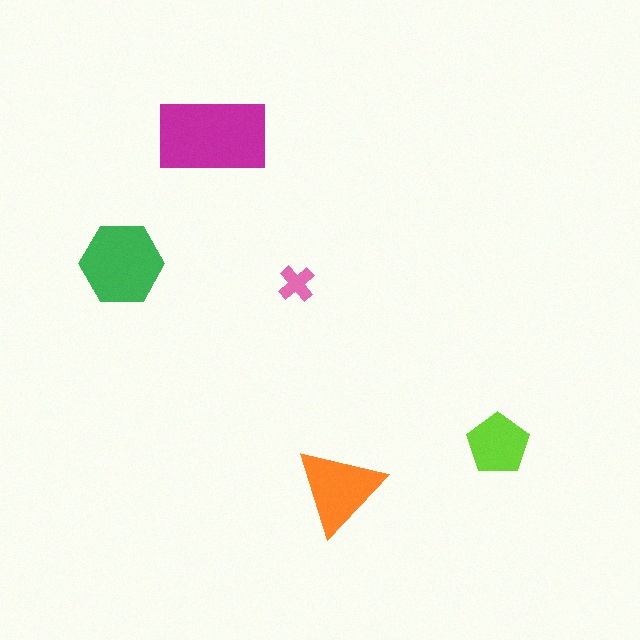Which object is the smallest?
The pink cross.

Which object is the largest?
The magenta rectangle.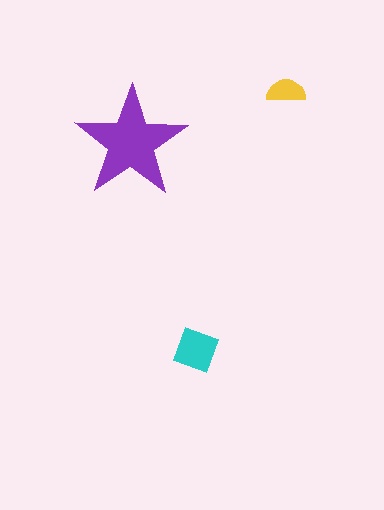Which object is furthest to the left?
The purple star is leftmost.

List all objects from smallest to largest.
The yellow semicircle, the cyan diamond, the purple star.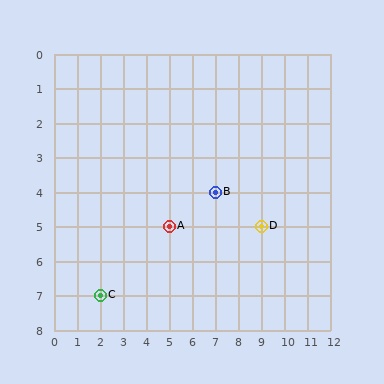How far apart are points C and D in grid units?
Points C and D are 7 columns and 2 rows apart (about 7.3 grid units diagonally).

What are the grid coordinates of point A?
Point A is at grid coordinates (5, 5).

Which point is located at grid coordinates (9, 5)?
Point D is at (9, 5).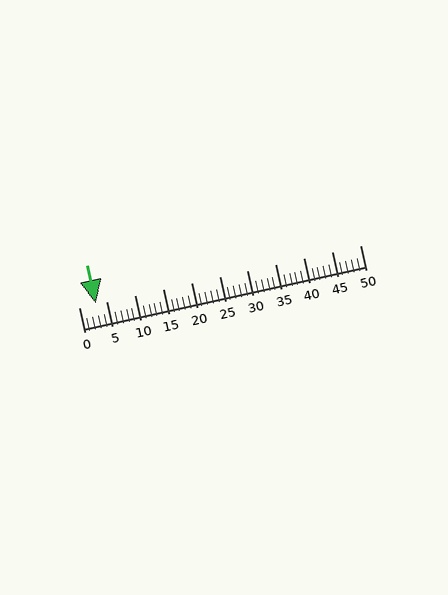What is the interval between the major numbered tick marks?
The major tick marks are spaced 5 units apart.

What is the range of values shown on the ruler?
The ruler shows values from 0 to 50.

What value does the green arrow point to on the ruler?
The green arrow points to approximately 3.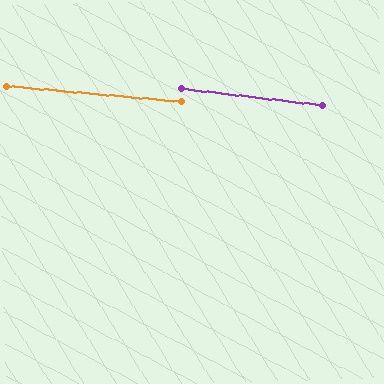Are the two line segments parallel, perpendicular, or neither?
Parallel — their directions differ by only 1.7°.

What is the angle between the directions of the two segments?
Approximately 2 degrees.